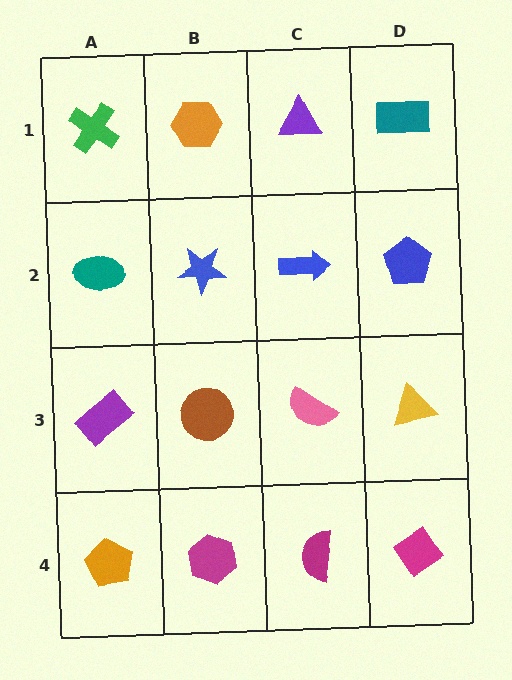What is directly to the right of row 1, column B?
A purple triangle.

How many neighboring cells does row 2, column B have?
4.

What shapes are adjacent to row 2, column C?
A purple triangle (row 1, column C), a pink semicircle (row 3, column C), a blue star (row 2, column B), a blue pentagon (row 2, column D).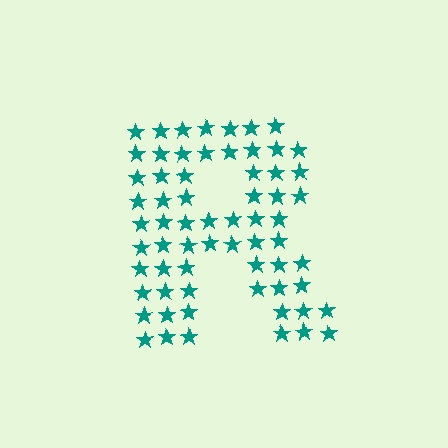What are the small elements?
The small elements are stars.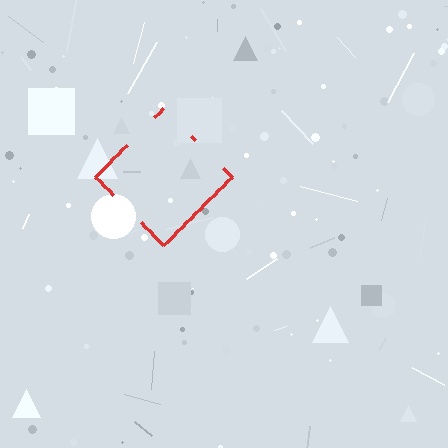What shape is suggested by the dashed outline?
The dashed outline suggests a diamond.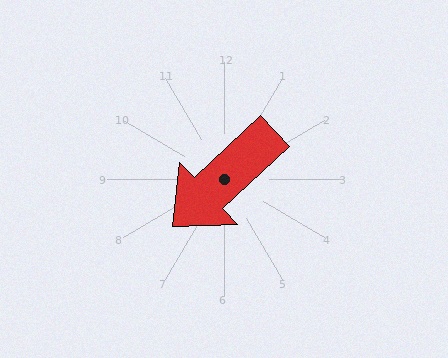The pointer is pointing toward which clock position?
Roughly 8 o'clock.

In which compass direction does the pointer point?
Southwest.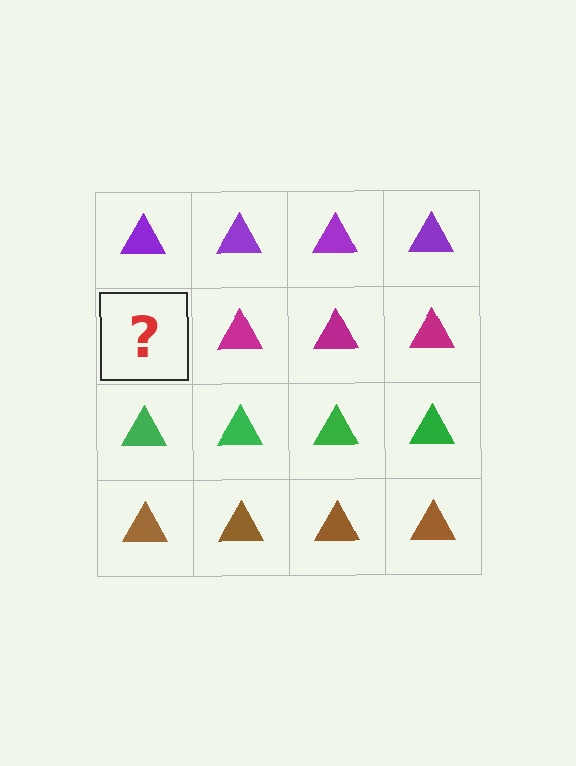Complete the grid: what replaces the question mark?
The question mark should be replaced with a magenta triangle.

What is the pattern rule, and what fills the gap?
The rule is that each row has a consistent color. The gap should be filled with a magenta triangle.